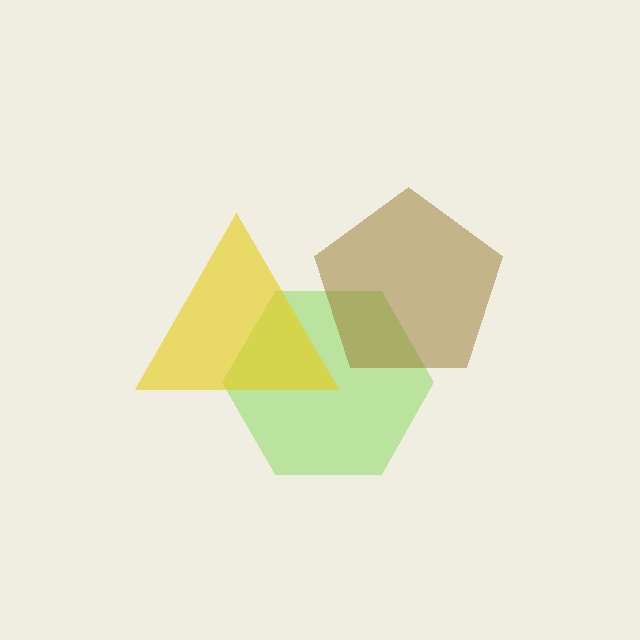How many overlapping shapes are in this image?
There are 3 overlapping shapes in the image.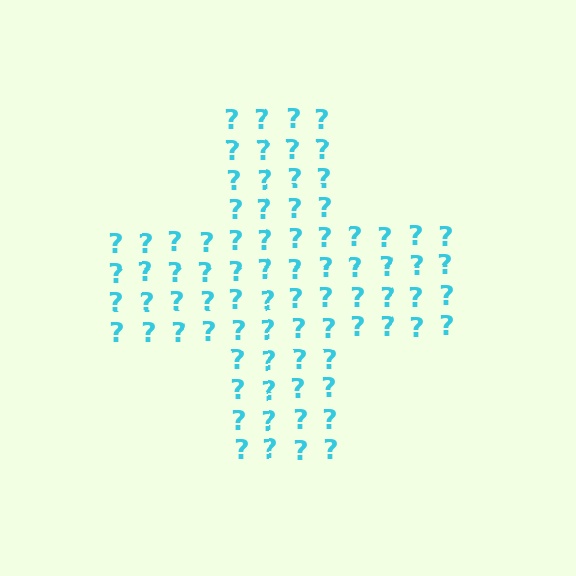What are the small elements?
The small elements are question marks.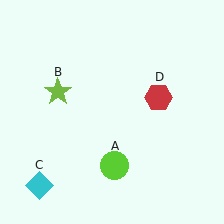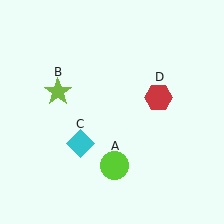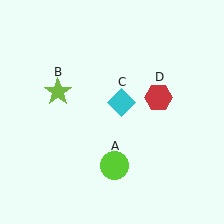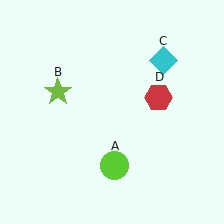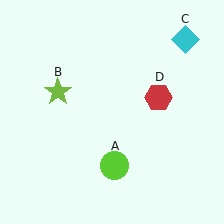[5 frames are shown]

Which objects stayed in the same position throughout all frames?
Lime circle (object A) and lime star (object B) and red hexagon (object D) remained stationary.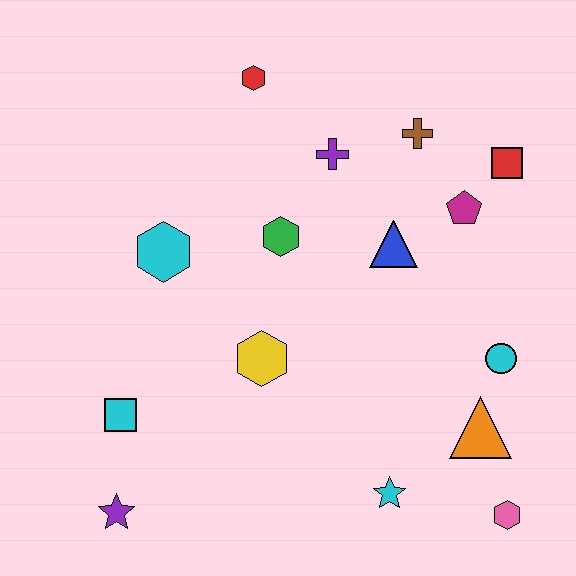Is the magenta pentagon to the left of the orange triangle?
Yes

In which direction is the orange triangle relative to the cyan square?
The orange triangle is to the right of the cyan square.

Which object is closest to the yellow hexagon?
The green hexagon is closest to the yellow hexagon.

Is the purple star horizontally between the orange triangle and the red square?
No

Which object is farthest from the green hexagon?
The pink hexagon is farthest from the green hexagon.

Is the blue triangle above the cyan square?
Yes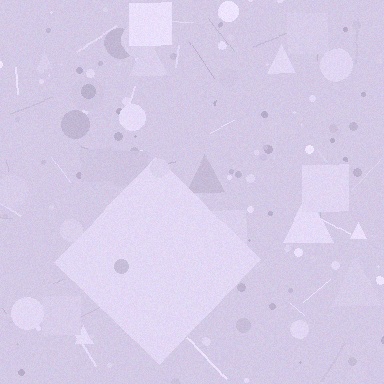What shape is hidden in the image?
A diamond is hidden in the image.